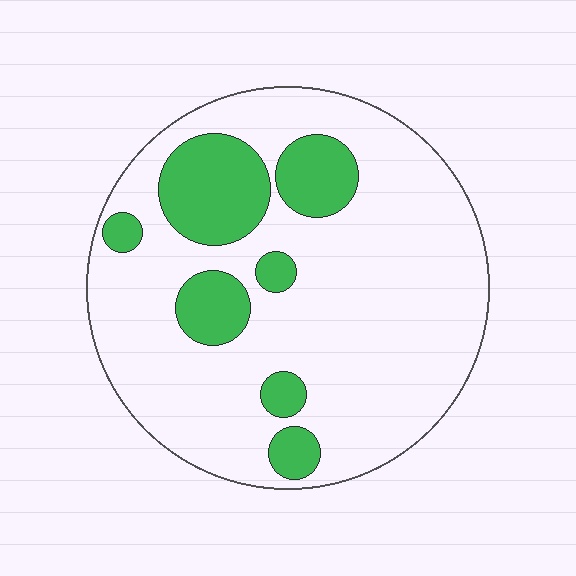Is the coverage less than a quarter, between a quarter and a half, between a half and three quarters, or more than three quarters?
Less than a quarter.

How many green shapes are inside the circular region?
7.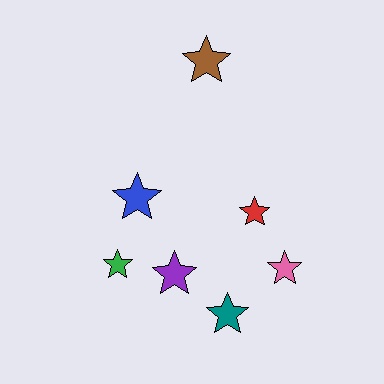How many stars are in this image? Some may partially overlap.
There are 7 stars.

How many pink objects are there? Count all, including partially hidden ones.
There is 1 pink object.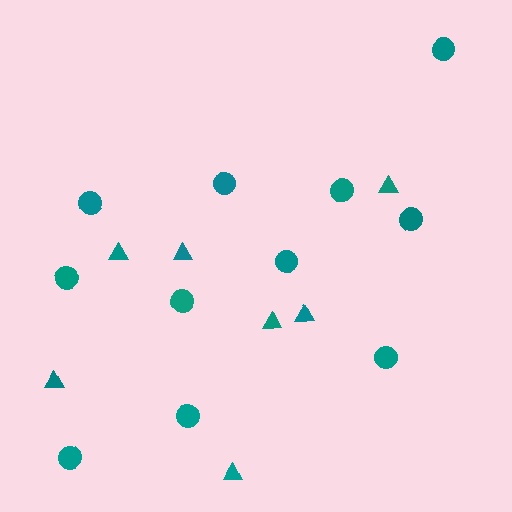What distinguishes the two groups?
There are 2 groups: one group of circles (11) and one group of triangles (7).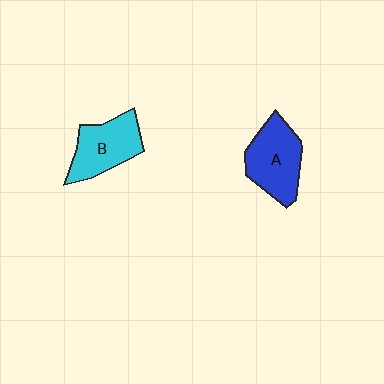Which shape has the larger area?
Shape A (blue).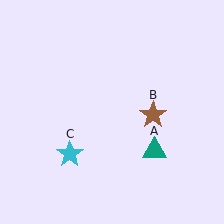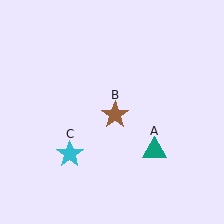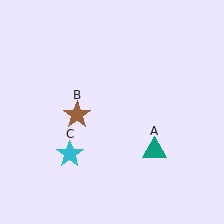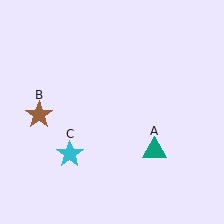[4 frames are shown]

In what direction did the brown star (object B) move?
The brown star (object B) moved left.